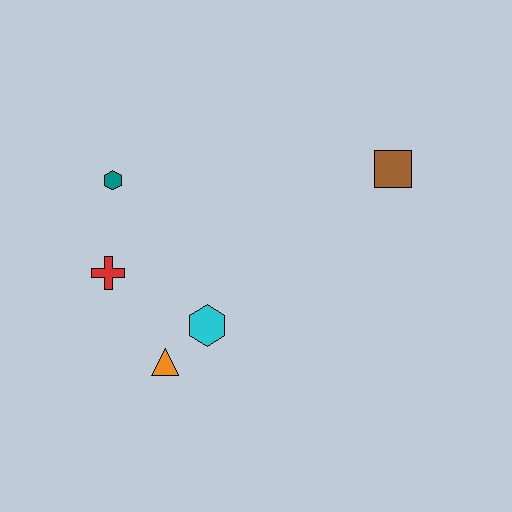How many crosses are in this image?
There is 1 cross.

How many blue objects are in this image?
There are no blue objects.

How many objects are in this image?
There are 5 objects.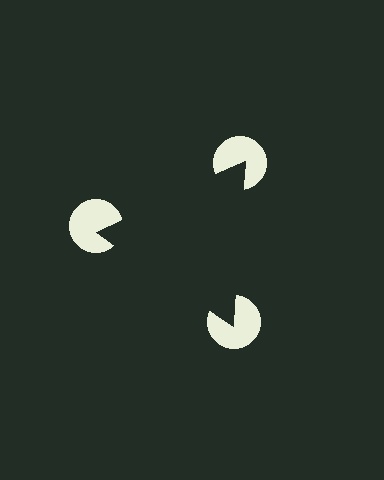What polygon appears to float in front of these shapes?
An illusory triangle — its edges are inferred from the aligned wedge cuts in the pac-man discs, not physically drawn.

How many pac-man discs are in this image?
There are 3 — one at each vertex of the illusory triangle.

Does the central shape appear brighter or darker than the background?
It typically appears slightly darker than the background, even though no actual brightness change is drawn.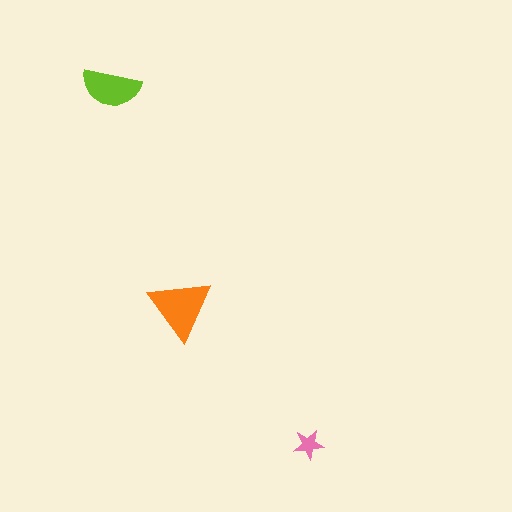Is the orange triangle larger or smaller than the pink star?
Larger.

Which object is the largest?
The orange triangle.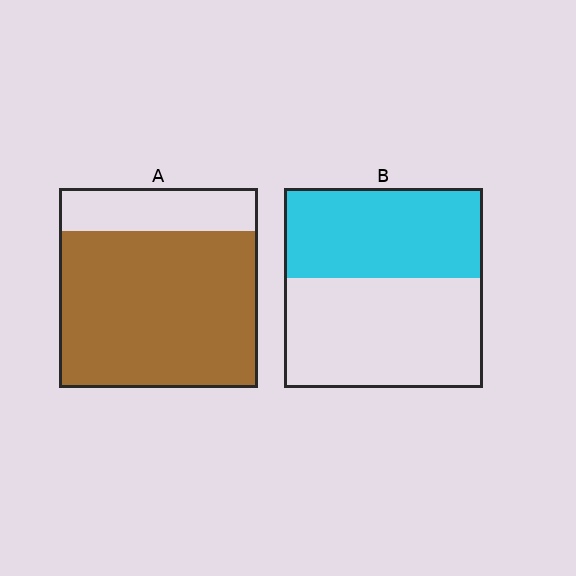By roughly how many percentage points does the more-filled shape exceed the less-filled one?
By roughly 35 percentage points (A over B).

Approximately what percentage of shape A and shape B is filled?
A is approximately 80% and B is approximately 45%.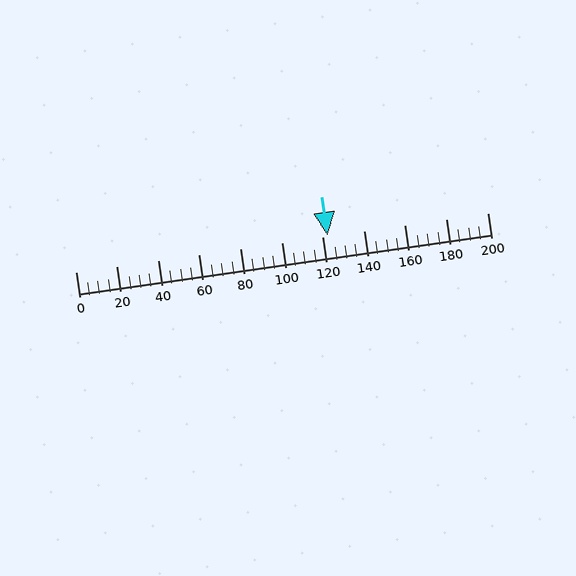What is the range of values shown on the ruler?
The ruler shows values from 0 to 200.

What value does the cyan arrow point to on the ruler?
The cyan arrow points to approximately 122.